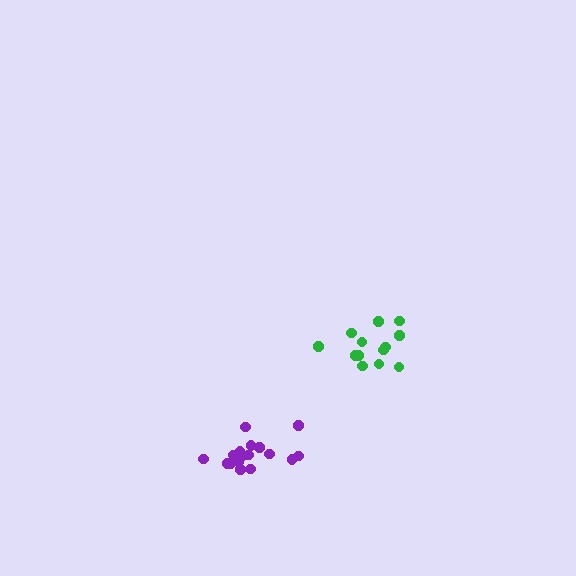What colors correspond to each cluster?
The clusters are colored: green, purple.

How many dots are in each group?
Group 1: 13 dots, Group 2: 17 dots (30 total).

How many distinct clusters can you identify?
There are 2 distinct clusters.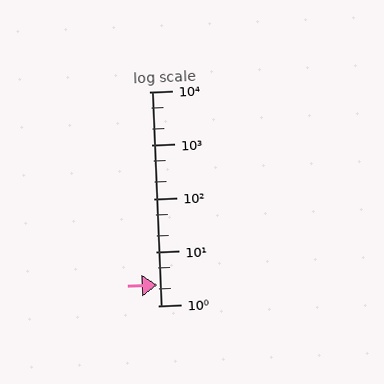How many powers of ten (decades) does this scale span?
The scale spans 4 decades, from 1 to 10000.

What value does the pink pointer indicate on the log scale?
The pointer indicates approximately 2.4.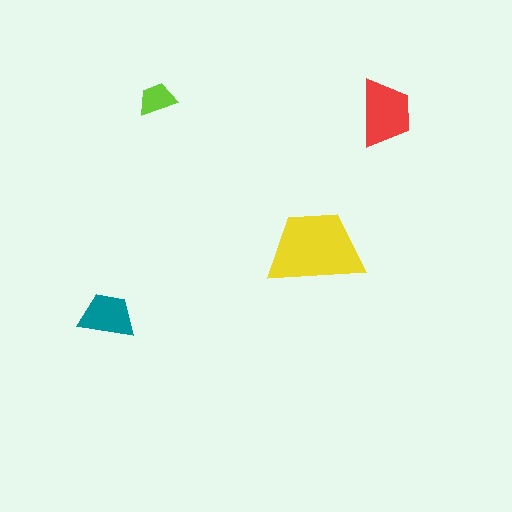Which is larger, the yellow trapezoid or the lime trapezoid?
The yellow one.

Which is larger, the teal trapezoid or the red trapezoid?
The red one.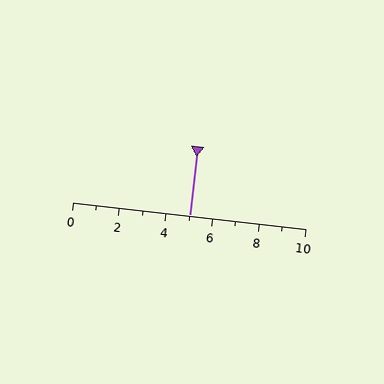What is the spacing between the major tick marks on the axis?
The major ticks are spaced 2 apart.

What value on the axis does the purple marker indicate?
The marker indicates approximately 5.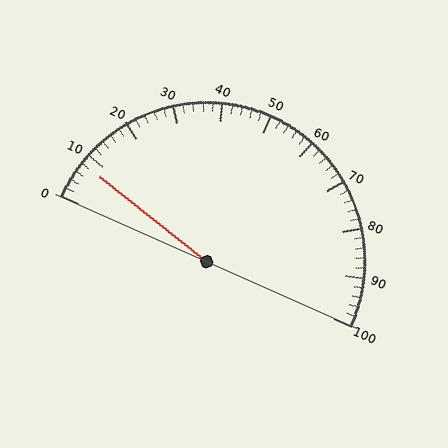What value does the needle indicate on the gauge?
The needle indicates approximately 8.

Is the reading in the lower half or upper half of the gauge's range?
The reading is in the lower half of the range (0 to 100).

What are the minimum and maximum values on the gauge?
The gauge ranges from 0 to 100.